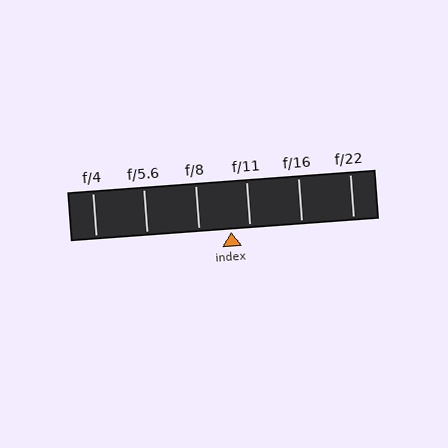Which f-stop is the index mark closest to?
The index mark is closest to f/11.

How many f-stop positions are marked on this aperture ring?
There are 6 f-stop positions marked.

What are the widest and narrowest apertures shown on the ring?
The widest aperture shown is f/4 and the narrowest is f/22.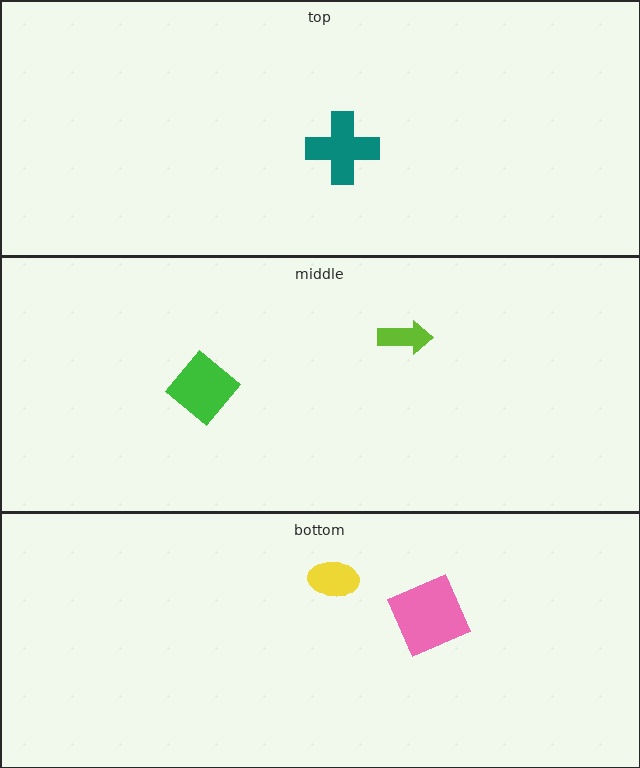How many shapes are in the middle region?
2.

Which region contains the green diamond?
The middle region.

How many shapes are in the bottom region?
2.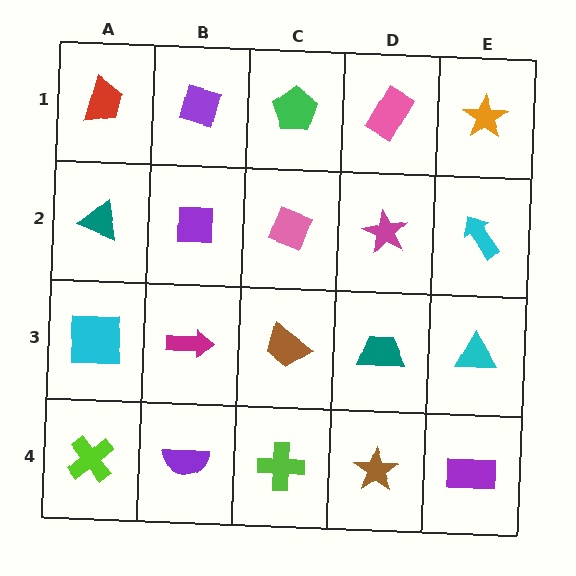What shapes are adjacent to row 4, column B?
A magenta arrow (row 3, column B), a lime cross (row 4, column A), a lime cross (row 4, column C).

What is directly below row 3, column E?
A purple rectangle.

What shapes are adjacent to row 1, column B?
A purple square (row 2, column B), a red trapezoid (row 1, column A), a green pentagon (row 1, column C).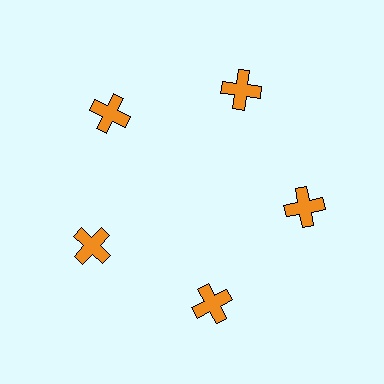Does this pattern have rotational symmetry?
Yes, this pattern has 5-fold rotational symmetry. It looks the same after rotating 72 degrees around the center.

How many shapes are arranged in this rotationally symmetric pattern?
There are 5 shapes, arranged in 5 groups of 1.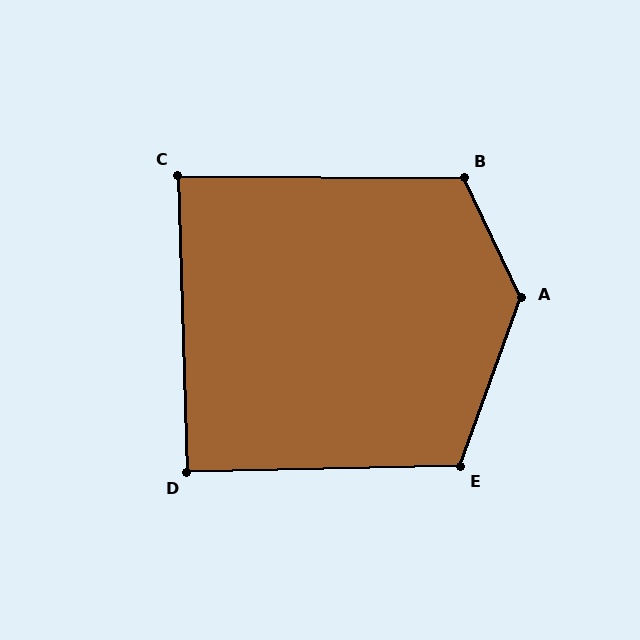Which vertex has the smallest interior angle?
C, at approximately 88 degrees.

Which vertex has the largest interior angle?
A, at approximately 135 degrees.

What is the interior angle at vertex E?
Approximately 111 degrees (obtuse).